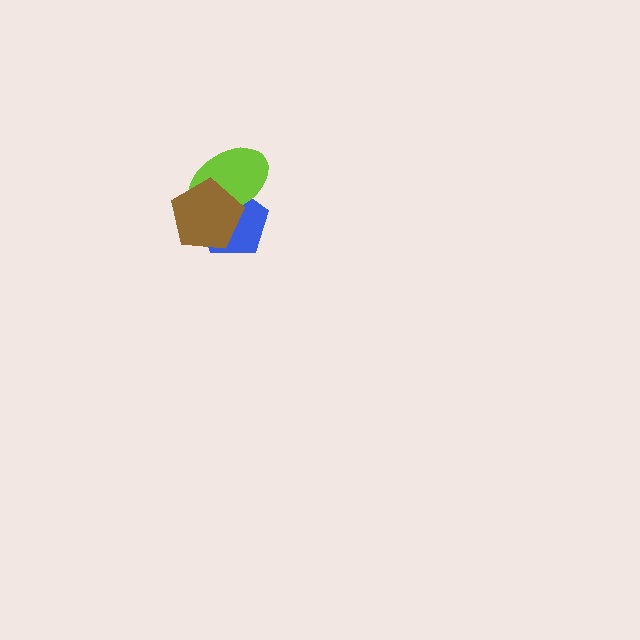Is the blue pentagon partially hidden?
Yes, it is partially covered by another shape.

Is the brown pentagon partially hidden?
No, no other shape covers it.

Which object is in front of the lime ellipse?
The brown pentagon is in front of the lime ellipse.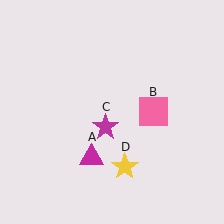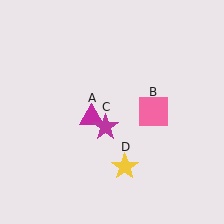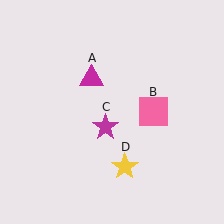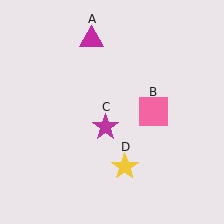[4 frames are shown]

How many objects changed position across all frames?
1 object changed position: magenta triangle (object A).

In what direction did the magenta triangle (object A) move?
The magenta triangle (object A) moved up.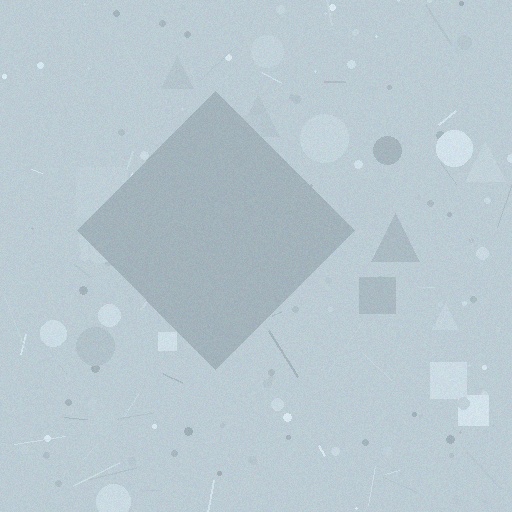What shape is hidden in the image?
A diamond is hidden in the image.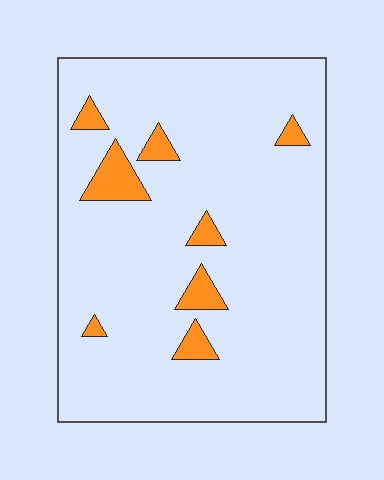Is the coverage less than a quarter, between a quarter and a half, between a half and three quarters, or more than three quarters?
Less than a quarter.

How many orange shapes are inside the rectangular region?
8.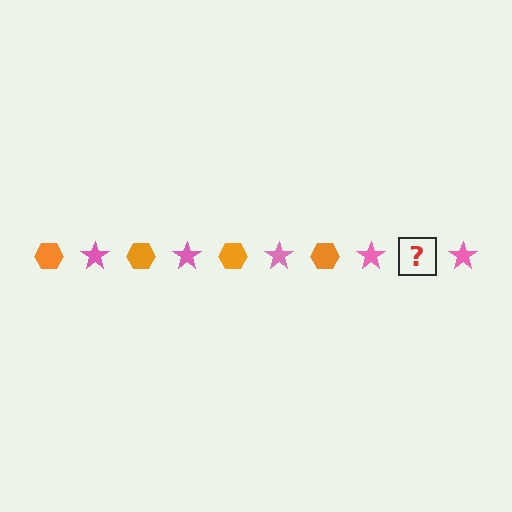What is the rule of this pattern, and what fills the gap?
The rule is that the pattern alternates between orange hexagon and pink star. The gap should be filled with an orange hexagon.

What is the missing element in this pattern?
The missing element is an orange hexagon.